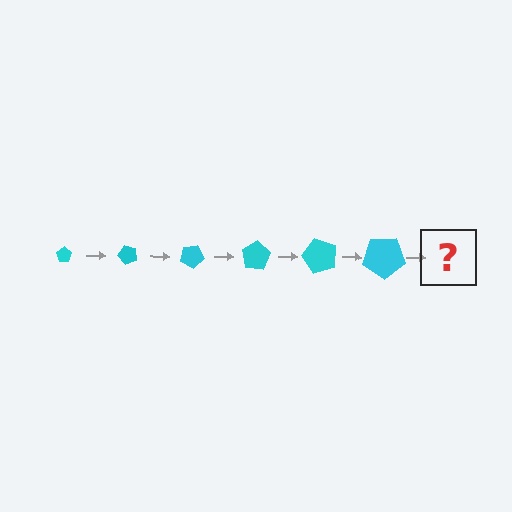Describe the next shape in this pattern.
It should be a pentagon, larger than the previous one and rotated 300 degrees from the start.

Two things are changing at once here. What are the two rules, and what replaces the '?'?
The two rules are that the pentagon grows larger each step and it rotates 50 degrees each step. The '?' should be a pentagon, larger than the previous one and rotated 300 degrees from the start.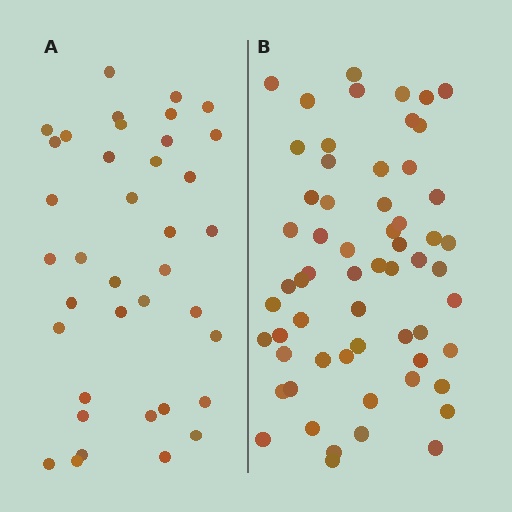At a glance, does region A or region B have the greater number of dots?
Region B (the right region) has more dots.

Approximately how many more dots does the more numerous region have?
Region B has approximately 20 more dots than region A.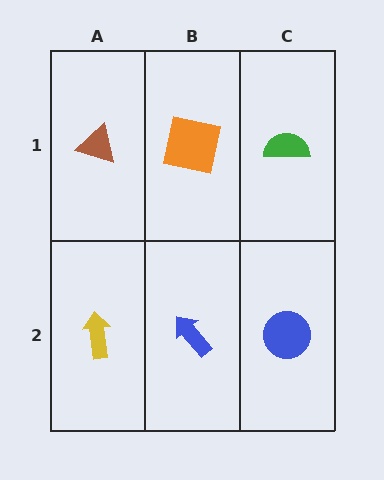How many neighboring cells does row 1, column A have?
2.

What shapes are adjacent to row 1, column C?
A blue circle (row 2, column C), an orange square (row 1, column B).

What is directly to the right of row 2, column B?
A blue circle.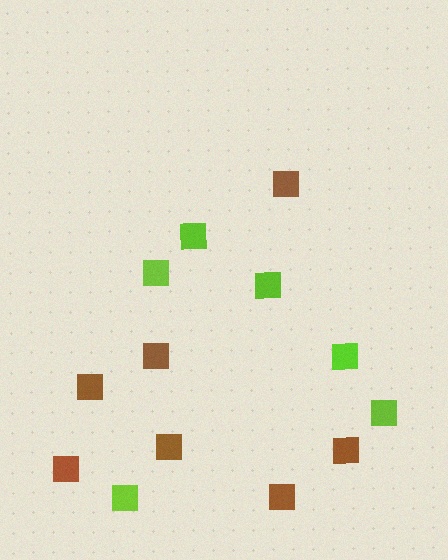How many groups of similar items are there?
There are 2 groups: one group of brown squares (7) and one group of lime squares (6).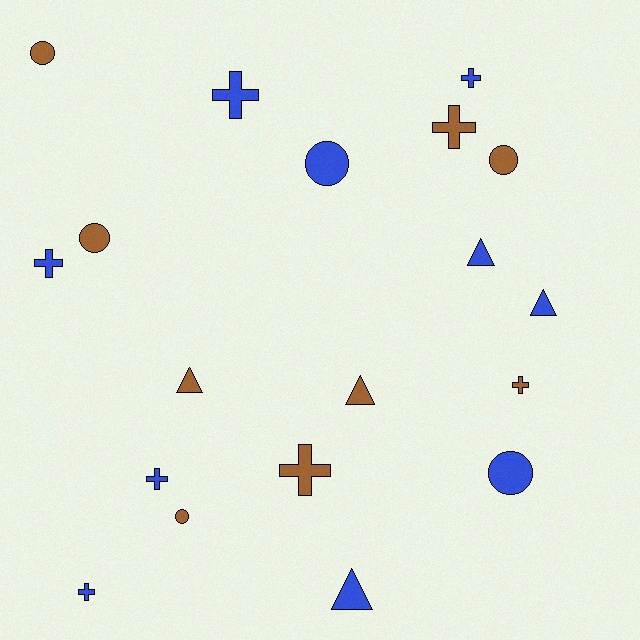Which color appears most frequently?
Blue, with 10 objects.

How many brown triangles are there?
There are 2 brown triangles.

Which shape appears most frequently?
Cross, with 8 objects.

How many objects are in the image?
There are 19 objects.